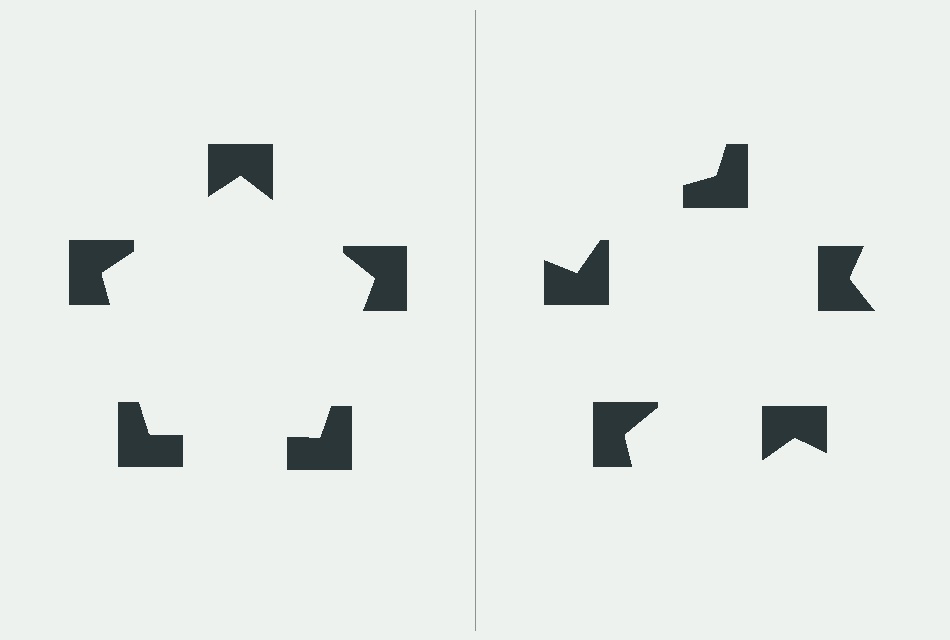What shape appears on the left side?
An illusory pentagon.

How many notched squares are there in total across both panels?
10 — 5 on each side.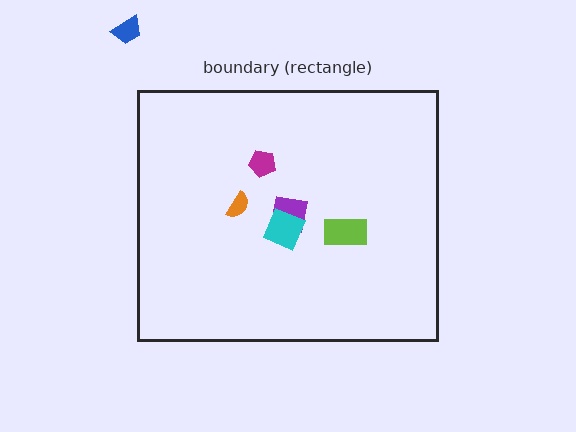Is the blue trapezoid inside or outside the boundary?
Outside.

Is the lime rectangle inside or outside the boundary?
Inside.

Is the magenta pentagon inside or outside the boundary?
Inside.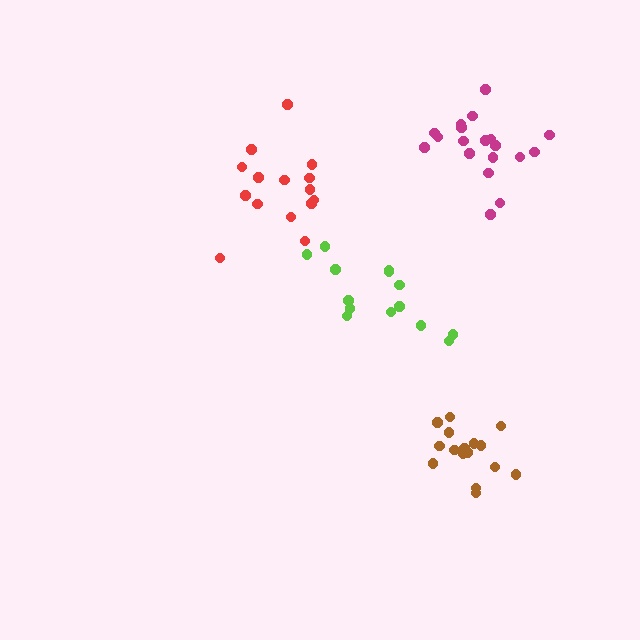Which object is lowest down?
The brown cluster is bottommost.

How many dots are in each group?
Group 1: 16 dots, Group 2: 19 dots, Group 3: 15 dots, Group 4: 14 dots (64 total).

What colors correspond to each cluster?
The clusters are colored: brown, magenta, red, lime.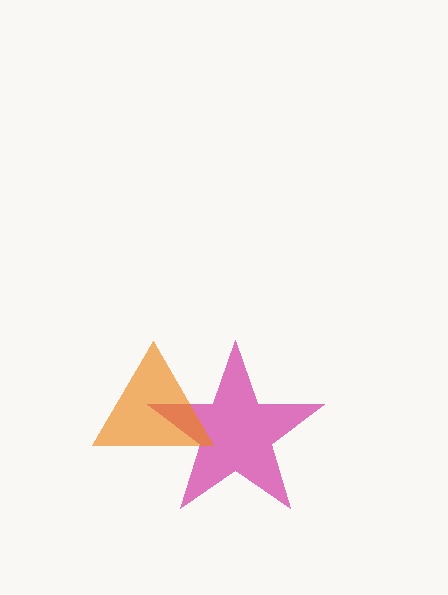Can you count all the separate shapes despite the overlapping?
Yes, there are 2 separate shapes.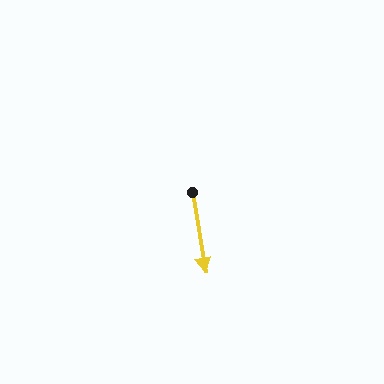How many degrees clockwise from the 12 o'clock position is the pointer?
Approximately 171 degrees.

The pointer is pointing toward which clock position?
Roughly 6 o'clock.